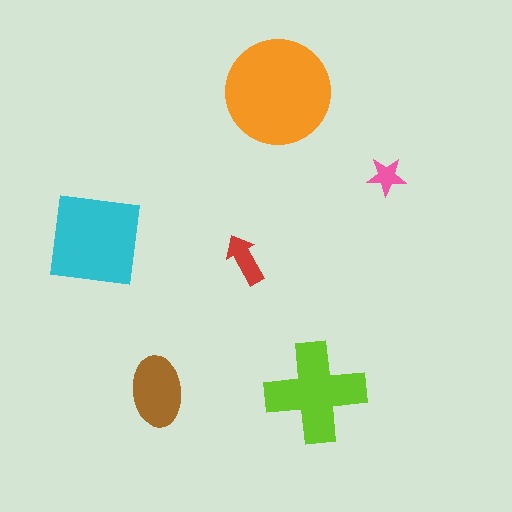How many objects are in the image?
There are 6 objects in the image.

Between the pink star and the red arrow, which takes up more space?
The red arrow.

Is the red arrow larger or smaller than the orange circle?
Smaller.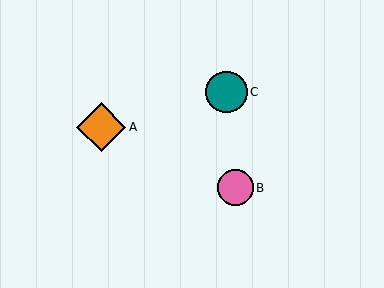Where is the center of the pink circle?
The center of the pink circle is at (235, 188).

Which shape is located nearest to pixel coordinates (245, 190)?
The pink circle (labeled B) at (235, 188) is nearest to that location.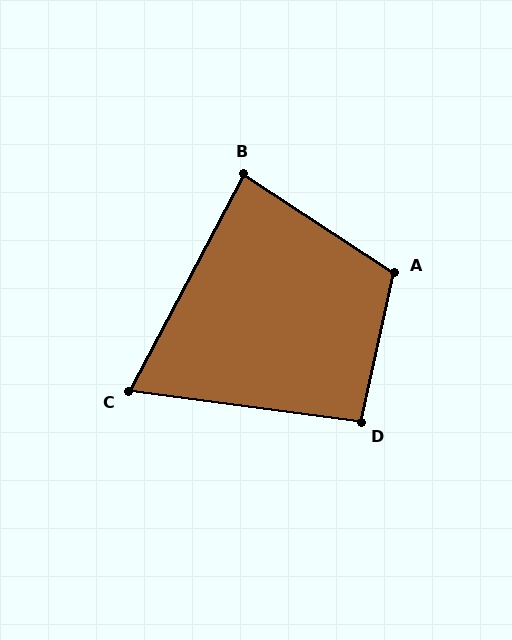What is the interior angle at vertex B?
Approximately 85 degrees (acute).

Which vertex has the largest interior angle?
A, at approximately 111 degrees.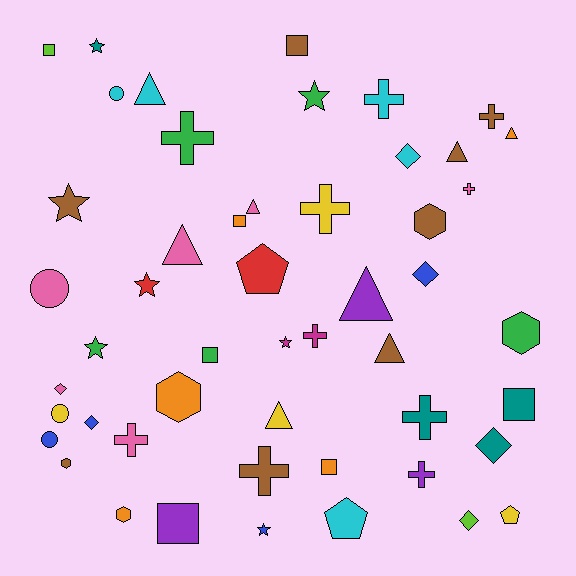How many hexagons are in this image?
There are 5 hexagons.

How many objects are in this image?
There are 50 objects.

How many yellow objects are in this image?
There are 4 yellow objects.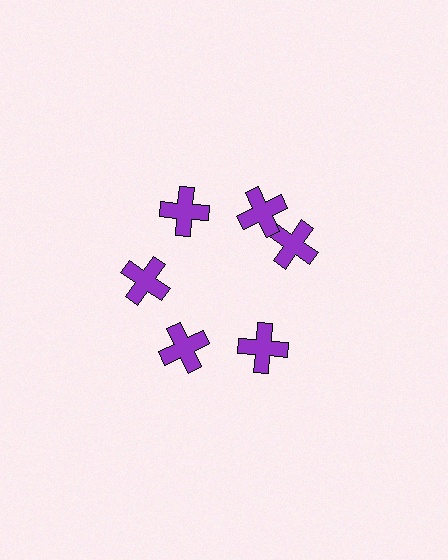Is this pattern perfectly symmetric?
No. The 6 purple crosses are arranged in a ring, but one element near the 3 o'clock position is rotated out of alignment along the ring, breaking the 6-fold rotational symmetry.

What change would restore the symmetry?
The symmetry would be restored by rotating it back into even spacing with its neighbors so that all 6 crosses sit at equal angles and equal distance from the center.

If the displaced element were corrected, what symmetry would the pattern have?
It would have 6-fold rotational symmetry — the pattern would map onto itself every 60 degrees.